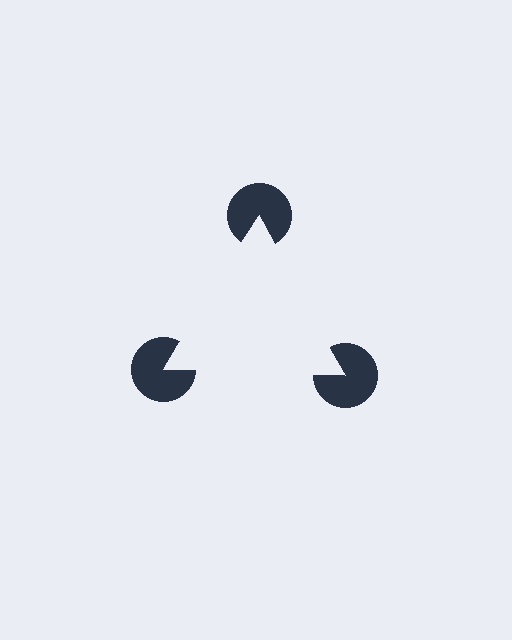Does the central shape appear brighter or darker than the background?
It typically appears slightly brighter than the background, even though no actual brightness change is drawn.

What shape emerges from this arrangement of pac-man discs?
An illusory triangle — its edges are inferred from the aligned wedge cuts in the pac-man discs, not physically drawn.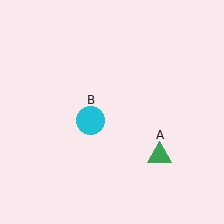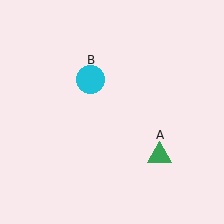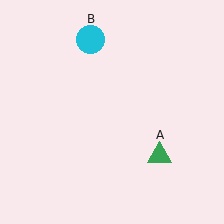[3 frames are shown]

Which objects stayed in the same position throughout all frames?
Green triangle (object A) remained stationary.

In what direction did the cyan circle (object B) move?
The cyan circle (object B) moved up.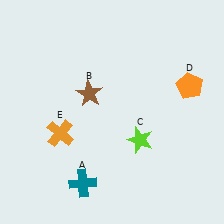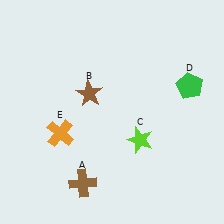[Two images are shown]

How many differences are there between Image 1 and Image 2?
There are 2 differences between the two images.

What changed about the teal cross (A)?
In Image 1, A is teal. In Image 2, it changed to brown.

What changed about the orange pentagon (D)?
In Image 1, D is orange. In Image 2, it changed to green.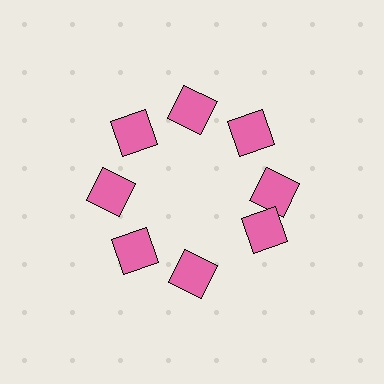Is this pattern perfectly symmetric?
No. The 8 pink squares are arranged in a ring, but one element near the 4 o'clock position is rotated out of alignment along the ring, breaking the 8-fold rotational symmetry.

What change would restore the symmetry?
The symmetry would be restored by rotating it back into even spacing with its neighbors so that all 8 squares sit at equal angles and equal distance from the center.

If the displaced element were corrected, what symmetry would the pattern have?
It would have 8-fold rotational symmetry — the pattern would map onto itself every 45 degrees.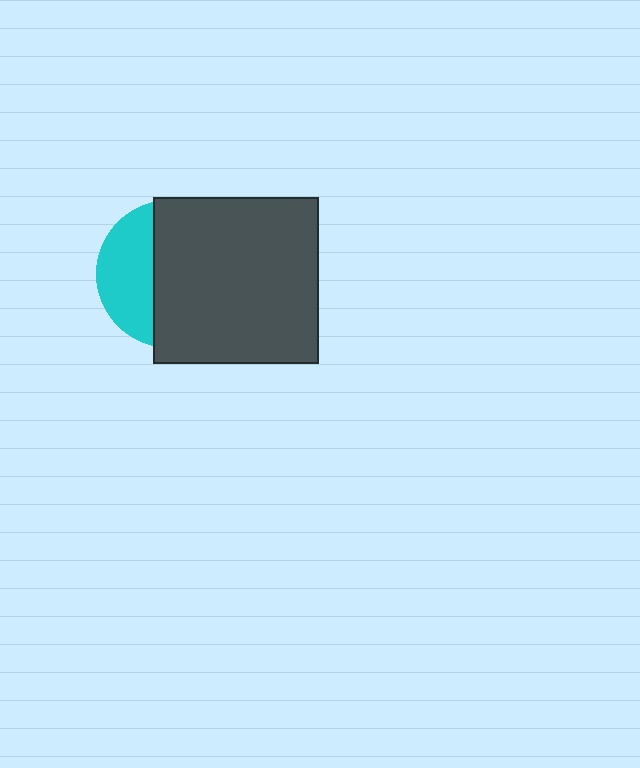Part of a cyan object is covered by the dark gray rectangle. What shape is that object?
It is a circle.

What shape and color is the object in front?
The object in front is a dark gray rectangle.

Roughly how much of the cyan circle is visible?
A small part of it is visible (roughly 36%).